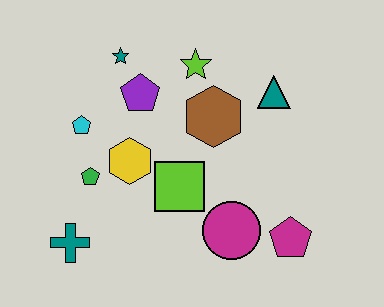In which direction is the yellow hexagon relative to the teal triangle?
The yellow hexagon is to the left of the teal triangle.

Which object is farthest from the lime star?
The teal cross is farthest from the lime star.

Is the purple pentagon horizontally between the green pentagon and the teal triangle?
Yes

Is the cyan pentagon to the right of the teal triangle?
No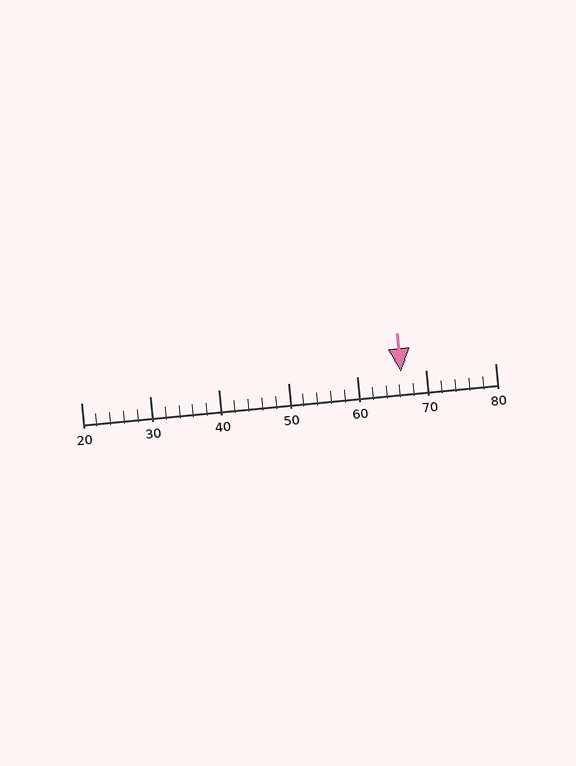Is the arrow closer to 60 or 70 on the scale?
The arrow is closer to 70.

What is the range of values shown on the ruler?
The ruler shows values from 20 to 80.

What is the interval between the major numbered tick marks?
The major tick marks are spaced 10 units apart.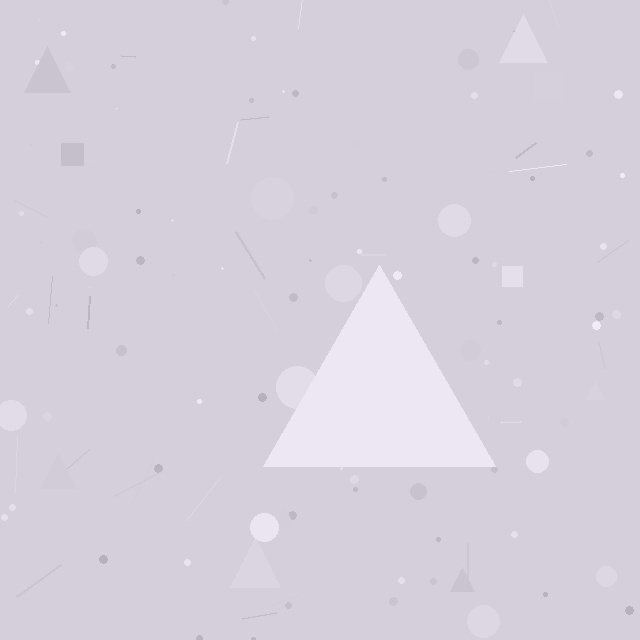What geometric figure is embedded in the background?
A triangle is embedded in the background.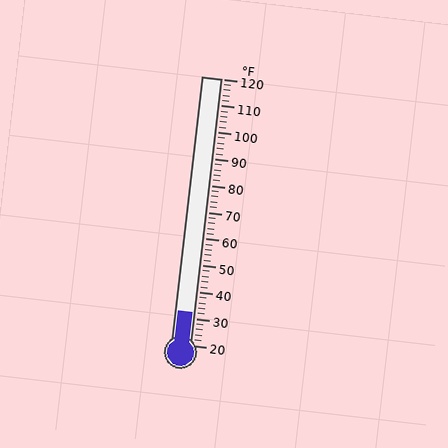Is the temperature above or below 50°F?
The temperature is below 50°F.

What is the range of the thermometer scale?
The thermometer scale ranges from 20°F to 120°F.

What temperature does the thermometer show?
The thermometer shows approximately 32°F.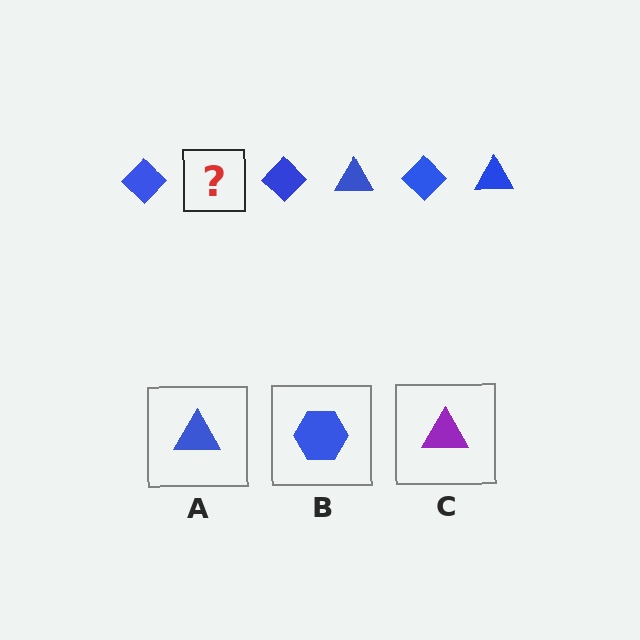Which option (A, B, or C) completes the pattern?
A.